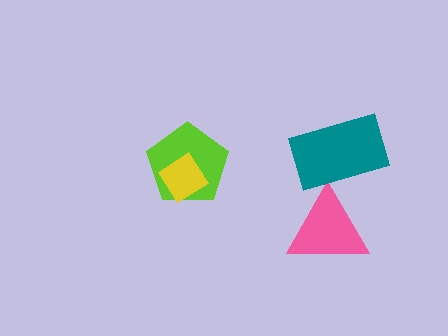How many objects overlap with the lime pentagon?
1 object overlaps with the lime pentagon.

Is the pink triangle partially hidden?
Yes, it is partially covered by another shape.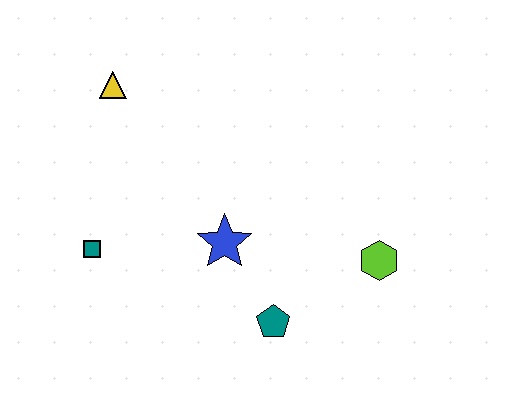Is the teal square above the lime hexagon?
Yes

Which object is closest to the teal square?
The blue star is closest to the teal square.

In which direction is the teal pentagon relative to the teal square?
The teal pentagon is to the right of the teal square.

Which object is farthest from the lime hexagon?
The yellow triangle is farthest from the lime hexagon.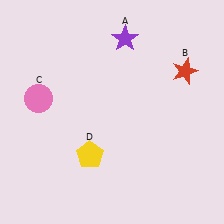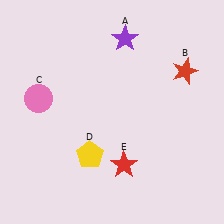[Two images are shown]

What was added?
A red star (E) was added in Image 2.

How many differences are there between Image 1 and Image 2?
There is 1 difference between the two images.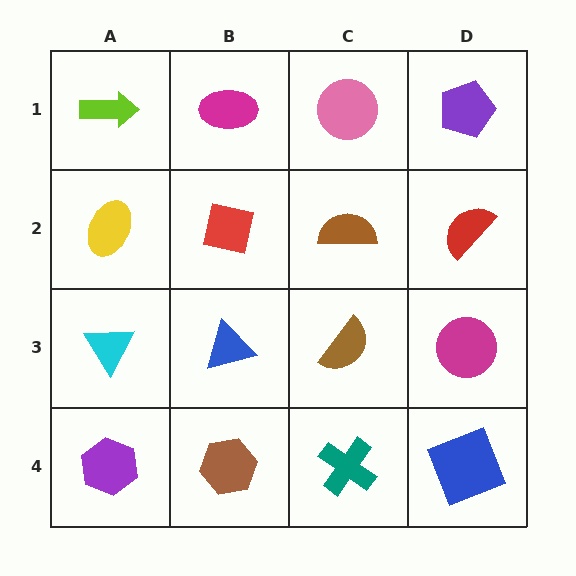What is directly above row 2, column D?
A purple pentagon.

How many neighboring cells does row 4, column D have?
2.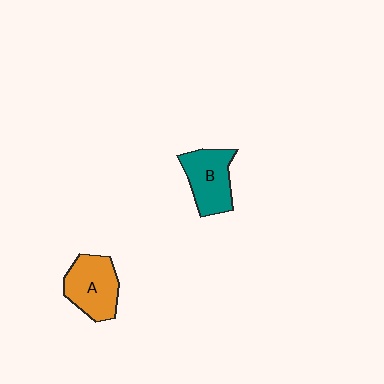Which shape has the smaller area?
Shape B (teal).